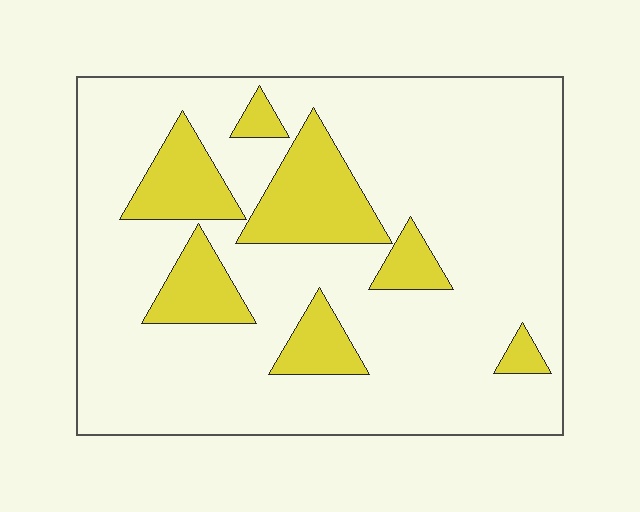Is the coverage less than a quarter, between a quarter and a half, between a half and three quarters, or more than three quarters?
Less than a quarter.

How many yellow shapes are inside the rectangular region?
7.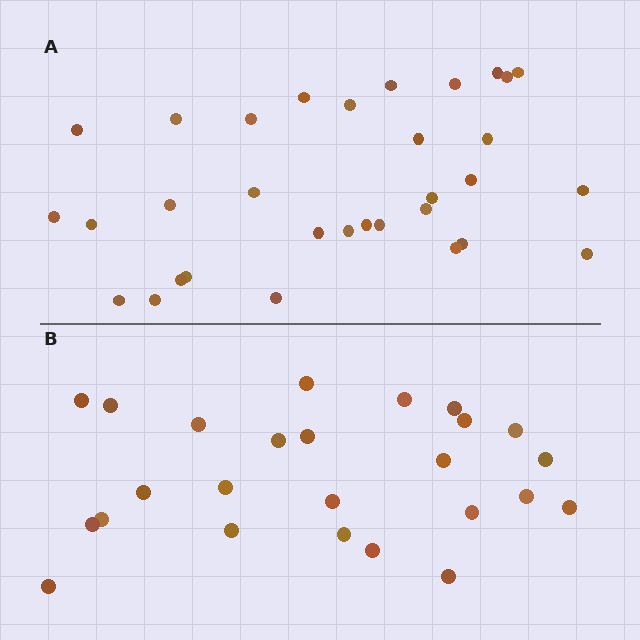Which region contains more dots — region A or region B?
Region A (the top region) has more dots.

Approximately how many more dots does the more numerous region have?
Region A has roughly 8 or so more dots than region B.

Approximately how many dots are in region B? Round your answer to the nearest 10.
About 20 dots. (The exact count is 25, which rounds to 20.)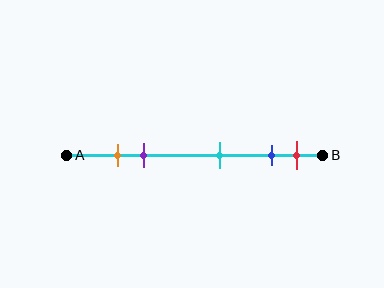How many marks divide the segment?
There are 5 marks dividing the segment.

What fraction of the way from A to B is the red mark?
The red mark is approximately 90% (0.9) of the way from A to B.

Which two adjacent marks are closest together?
The orange and purple marks are the closest adjacent pair.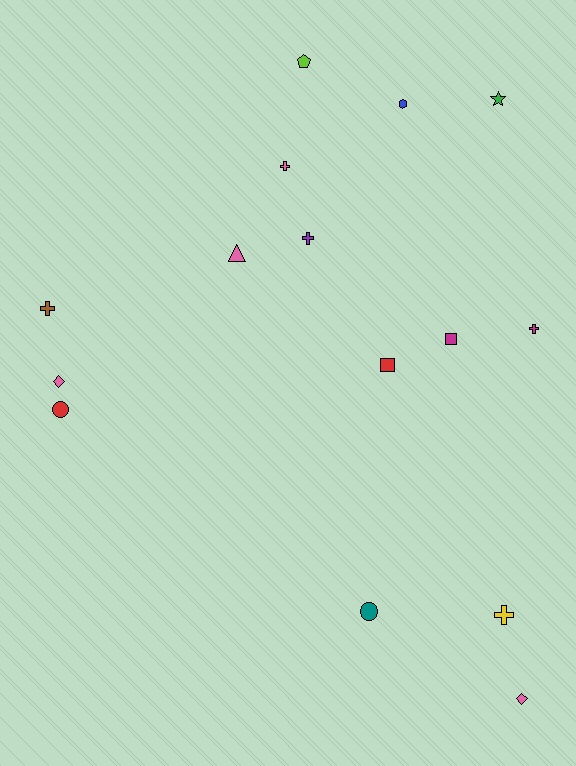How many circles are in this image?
There are 2 circles.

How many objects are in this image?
There are 15 objects.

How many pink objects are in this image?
There are 4 pink objects.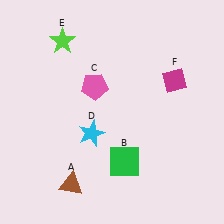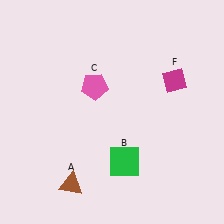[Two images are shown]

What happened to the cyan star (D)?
The cyan star (D) was removed in Image 2. It was in the bottom-left area of Image 1.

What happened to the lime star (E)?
The lime star (E) was removed in Image 2. It was in the top-left area of Image 1.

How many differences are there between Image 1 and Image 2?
There are 2 differences between the two images.